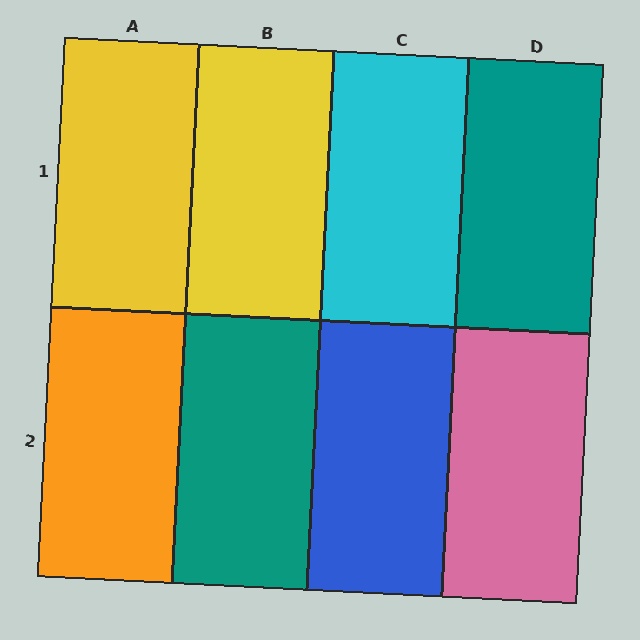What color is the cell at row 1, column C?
Cyan.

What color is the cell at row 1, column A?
Yellow.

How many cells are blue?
1 cell is blue.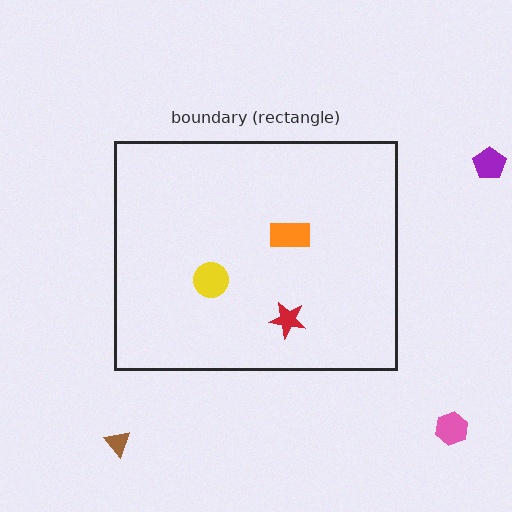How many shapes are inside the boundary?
3 inside, 3 outside.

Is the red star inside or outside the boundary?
Inside.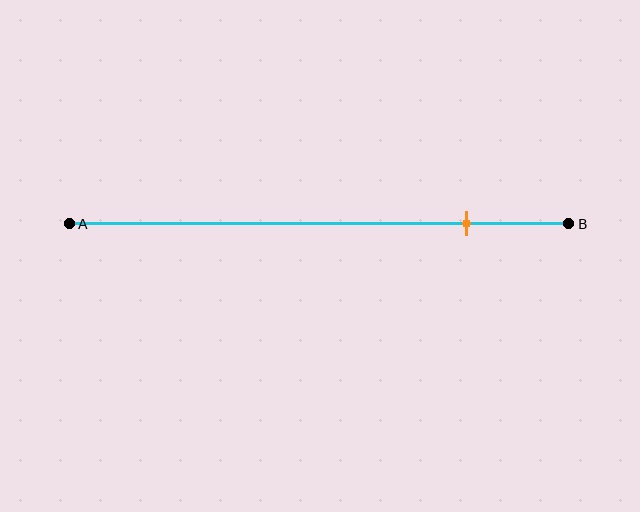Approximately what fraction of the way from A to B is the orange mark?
The orange mark is approximately 80% of the way from A to B.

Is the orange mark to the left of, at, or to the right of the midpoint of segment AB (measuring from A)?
The orange mark is to the right of the midpoint of segment AB.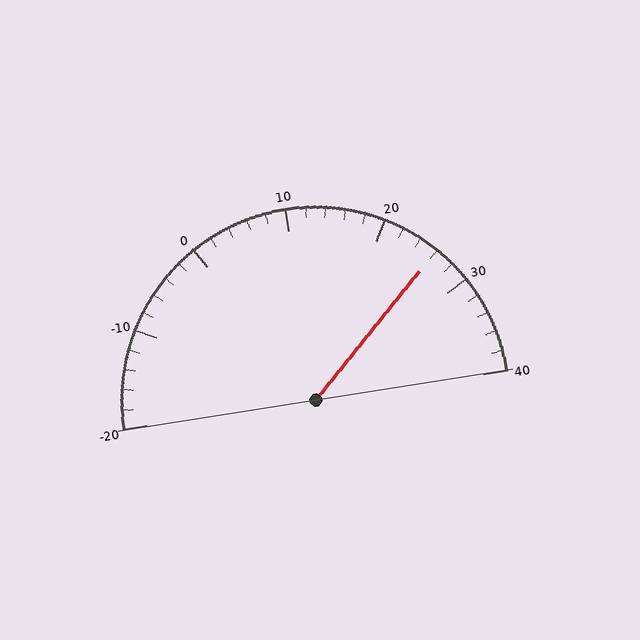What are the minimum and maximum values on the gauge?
The gauge ranges from -20 to 40.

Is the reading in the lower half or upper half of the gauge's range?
The reading is in the upper half of the range (-20 to 40).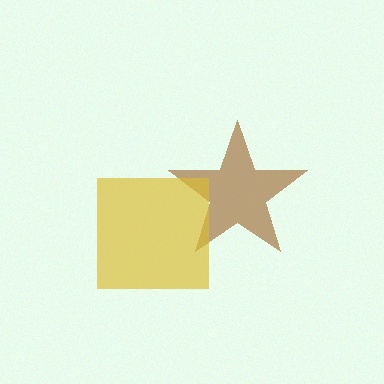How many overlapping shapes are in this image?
There are 2 overlapping shapes in the image.